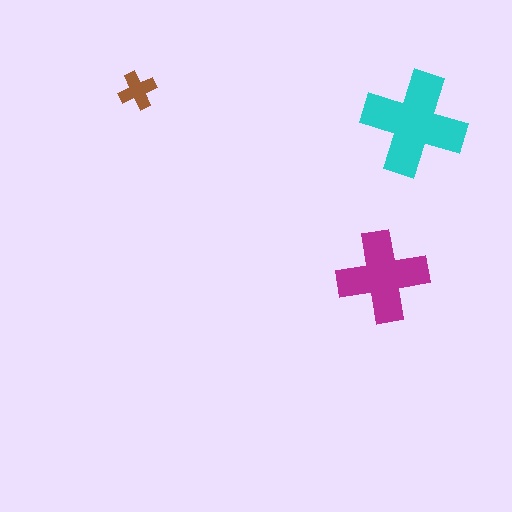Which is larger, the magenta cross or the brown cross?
The magenta one.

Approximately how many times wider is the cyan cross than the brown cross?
About 2.5 times wider.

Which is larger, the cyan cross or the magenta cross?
The cyan one.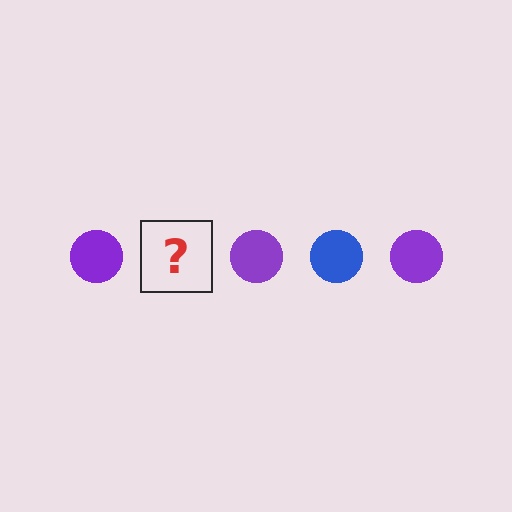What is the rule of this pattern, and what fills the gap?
The rule is that the pattern cycles through purple, blue circles. The gap should be filled with a blue circle.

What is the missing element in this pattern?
The missing element is a blue circle.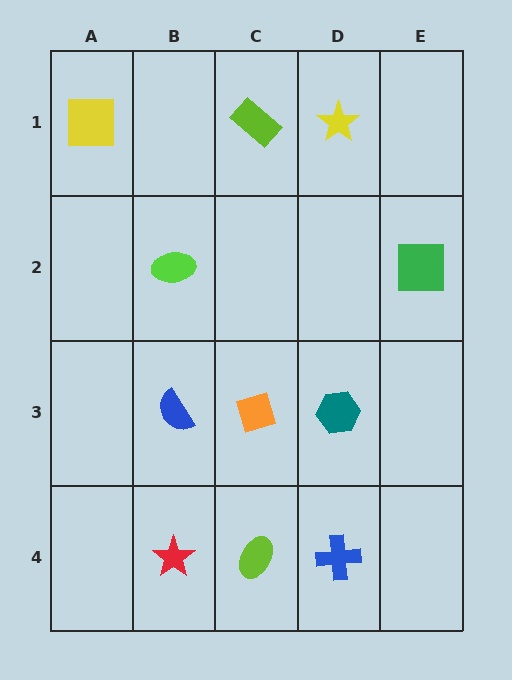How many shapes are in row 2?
2 shapes.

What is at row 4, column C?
A lime ellipse.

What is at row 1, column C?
A lime rectangle.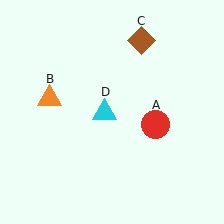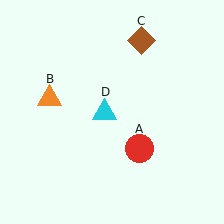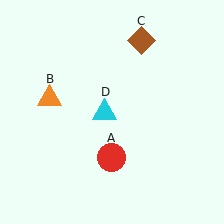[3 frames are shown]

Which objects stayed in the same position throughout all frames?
Orange triangle (object B) and brown diamond (object C) and cyan triangle (object D) remained stationary.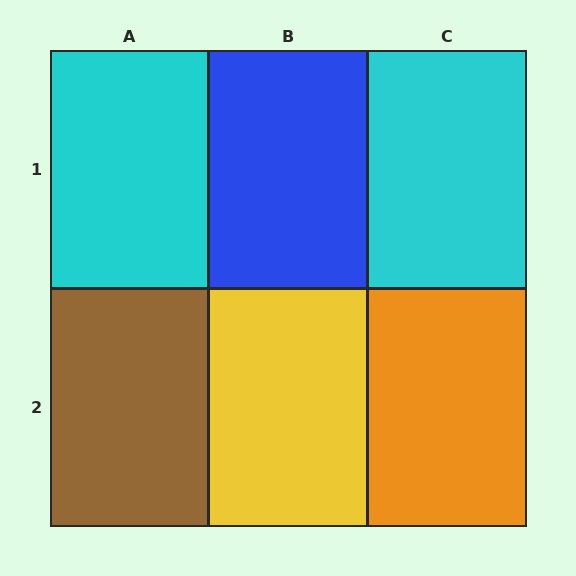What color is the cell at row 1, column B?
Blue.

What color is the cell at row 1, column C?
Cyan.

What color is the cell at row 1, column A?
Cyan.